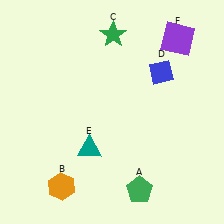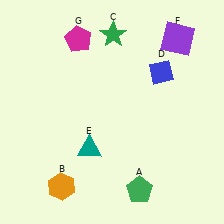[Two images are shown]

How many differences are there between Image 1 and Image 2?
There is 1 difference between the two images.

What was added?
A magenta pentagon (G) was added in Image 2.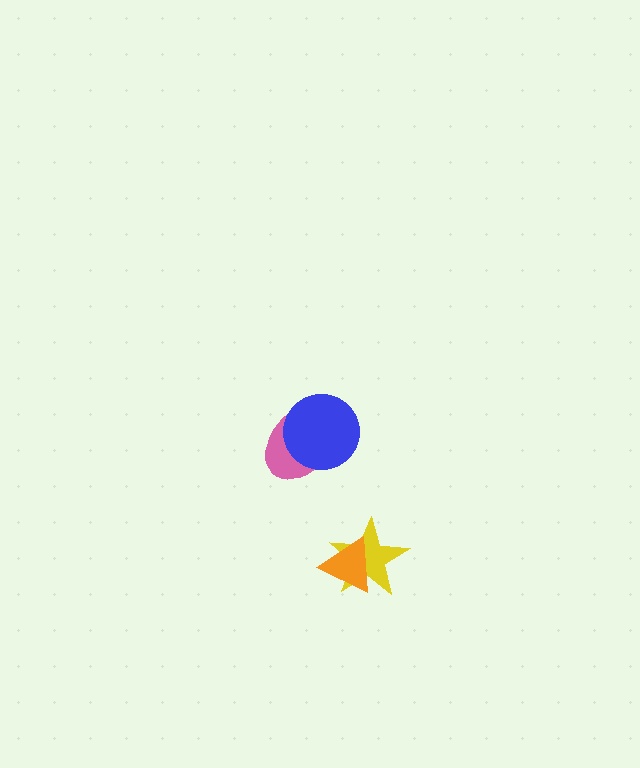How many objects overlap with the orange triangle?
1 object overlaps with the orange triangle.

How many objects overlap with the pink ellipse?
1 object overlaps with the pink ellipse.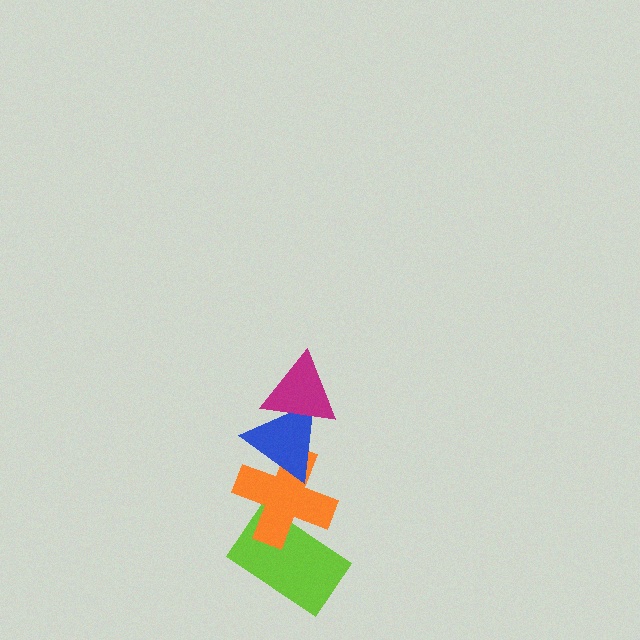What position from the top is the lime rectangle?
The lime rectangle is 4th from the top.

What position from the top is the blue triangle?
The blue triangle is 2nd from the top.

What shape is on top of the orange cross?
The blue triangle is on top of the orange cross.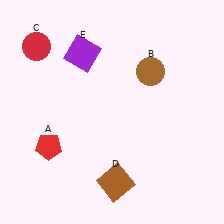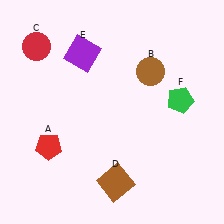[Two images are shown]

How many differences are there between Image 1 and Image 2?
There is 1 difference between the two images.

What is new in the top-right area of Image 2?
A green pentagon (F) was added in the top-right area of Image 2.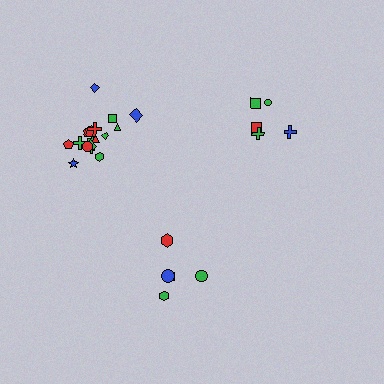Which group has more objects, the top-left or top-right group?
The top-left group.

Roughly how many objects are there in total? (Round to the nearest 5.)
Roughly 30 objects in total.